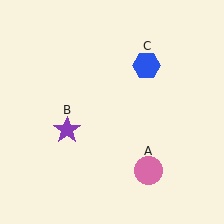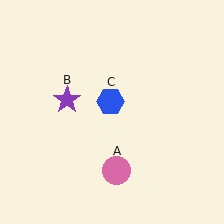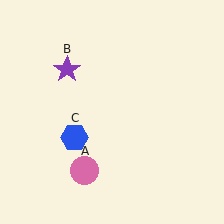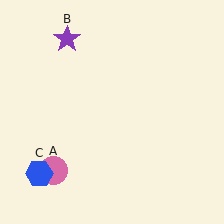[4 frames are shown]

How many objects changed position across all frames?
3 objects changed position: pink circle (object A), purple star (object B), blue hexagon (object C).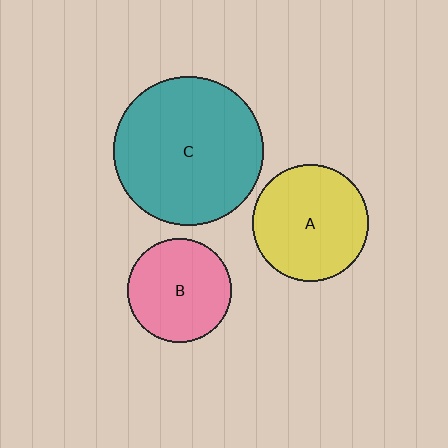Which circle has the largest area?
Circle C (teal).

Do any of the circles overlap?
No, none of the circles overlap.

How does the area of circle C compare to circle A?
Approximately 1.6 times.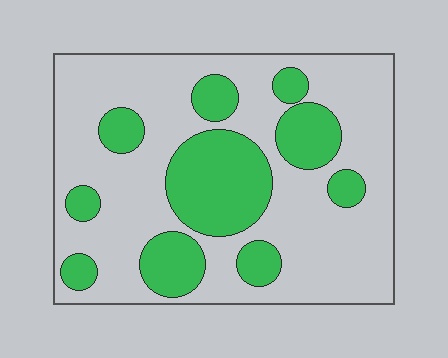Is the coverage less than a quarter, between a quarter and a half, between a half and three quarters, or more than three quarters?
Between a quarter and a half.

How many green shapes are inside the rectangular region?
10.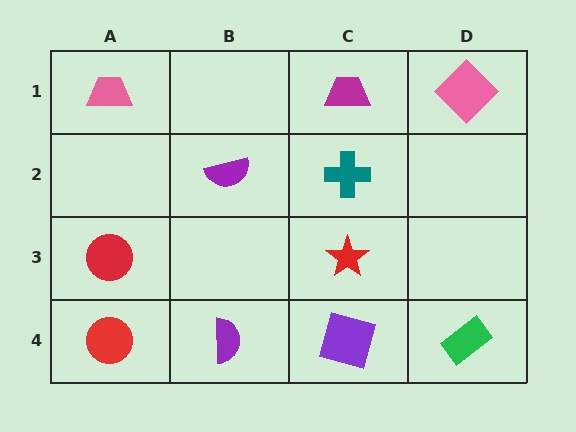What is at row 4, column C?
A purple square.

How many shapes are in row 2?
2 shapes.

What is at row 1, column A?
A pink trapezoid.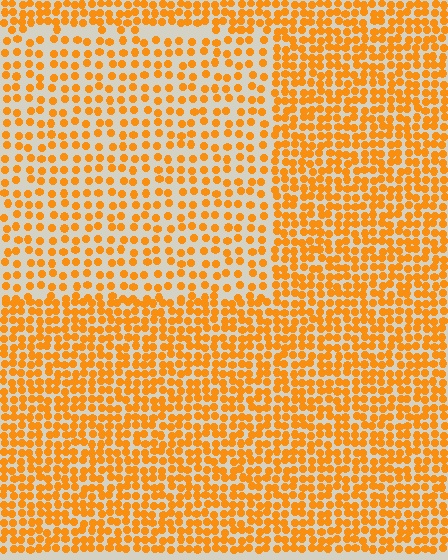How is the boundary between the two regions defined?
The boundary is defined by a change in element density (approximately 1.8x ratio). All elements are the same color, size, and shape.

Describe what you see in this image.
The image contains small orange elements arranged at two different densities. A rectangle-shaped region is visible where the elements are less densely packed than the surrounding area.